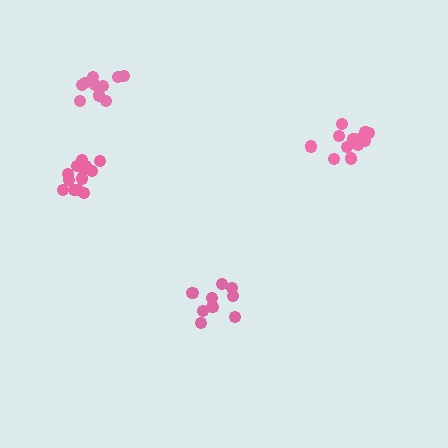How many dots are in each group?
Group 1: 14 dots, Group 2: 10 dots, Group 3: 15 dots, Group 4: 10 dots (49 total).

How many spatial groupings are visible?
There are 4 spatial groupings.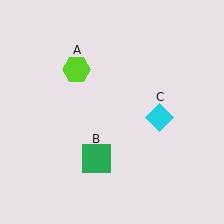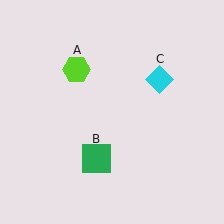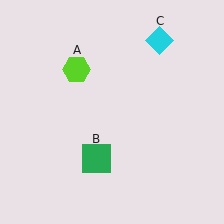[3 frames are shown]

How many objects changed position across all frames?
1 object changed position: cyan diamond (object C).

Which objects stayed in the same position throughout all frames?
Lime hexagon (object A) and green square (object B) remained stationary.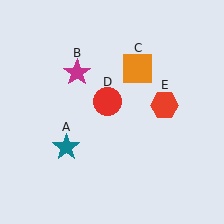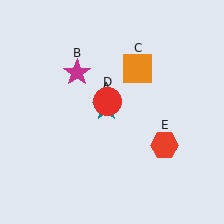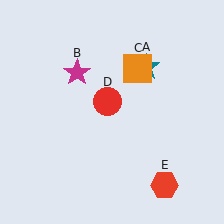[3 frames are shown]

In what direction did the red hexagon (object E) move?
The red hexagon (object E) moved down.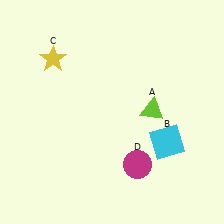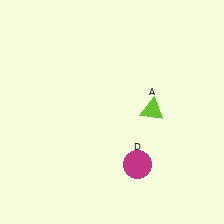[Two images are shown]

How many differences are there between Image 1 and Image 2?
There are 2 differences between the two images.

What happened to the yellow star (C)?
The yellow star (C) was removed in Image 2. It was in the top-left area of Image 1.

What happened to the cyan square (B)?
The cyan square (B) was removed in Image 2. It was in the bottom-right area of Image 1.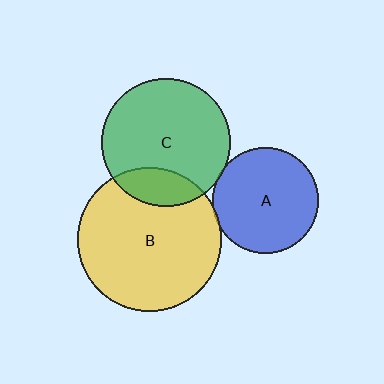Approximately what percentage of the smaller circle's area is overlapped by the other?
Approximately 5%.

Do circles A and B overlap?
Yes.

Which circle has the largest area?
Circle B (yellow).